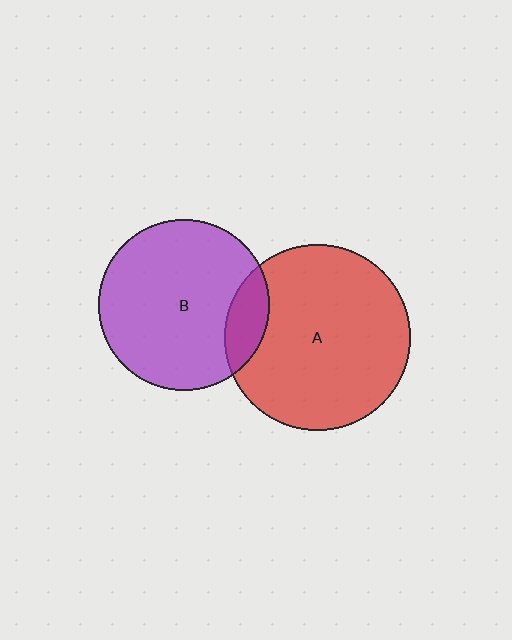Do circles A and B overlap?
Yes.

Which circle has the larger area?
Circle A (red).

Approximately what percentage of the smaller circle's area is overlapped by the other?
Approximately 15%.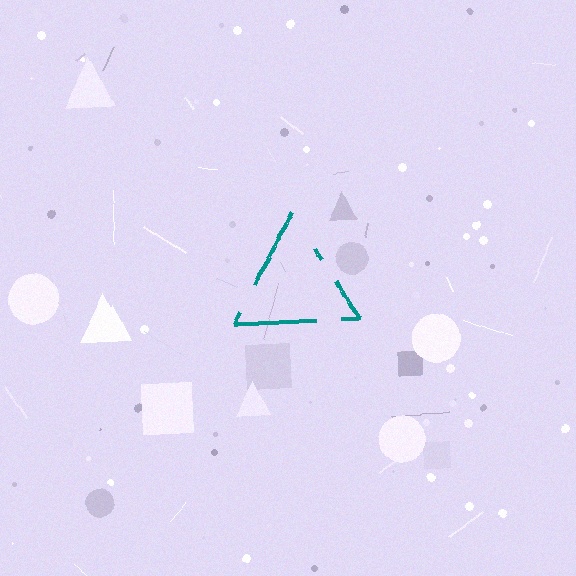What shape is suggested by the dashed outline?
The dashed outline suggests a triangle.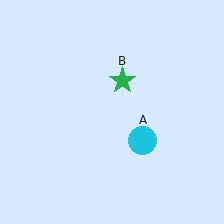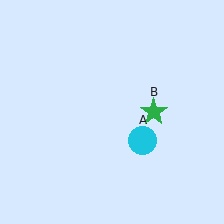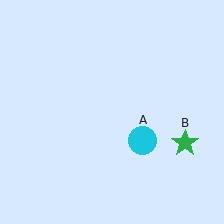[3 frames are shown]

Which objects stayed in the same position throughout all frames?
Cyan circle (object A) remained stationary.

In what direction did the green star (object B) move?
The green star (object B) moved down and to the right.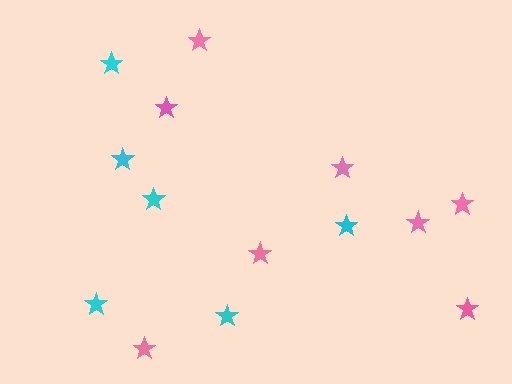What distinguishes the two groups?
There are 2 groups: one group of pink stars (8) and one group of cyan stars (6).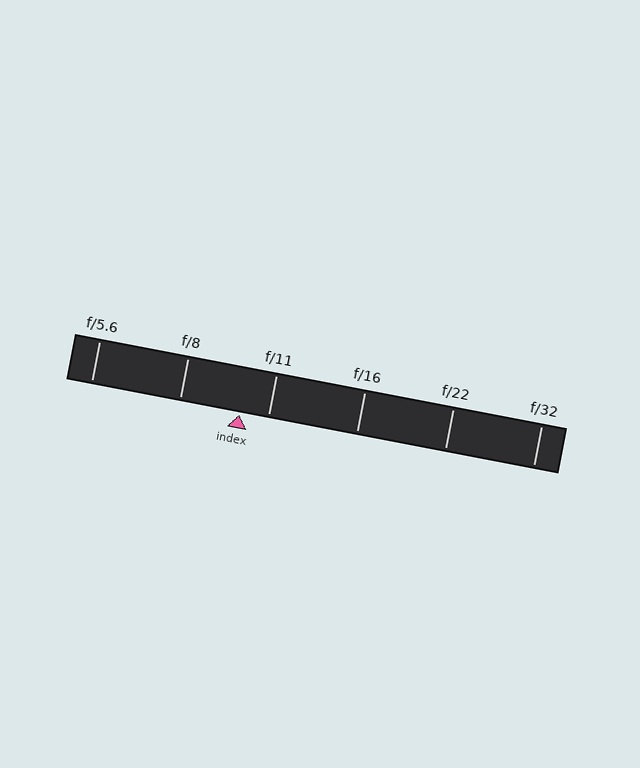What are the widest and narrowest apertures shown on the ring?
The widest aperture shown is f/5.6 and the narrowest is f/32.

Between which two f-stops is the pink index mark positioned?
The index mark is between f/8 and f/11.